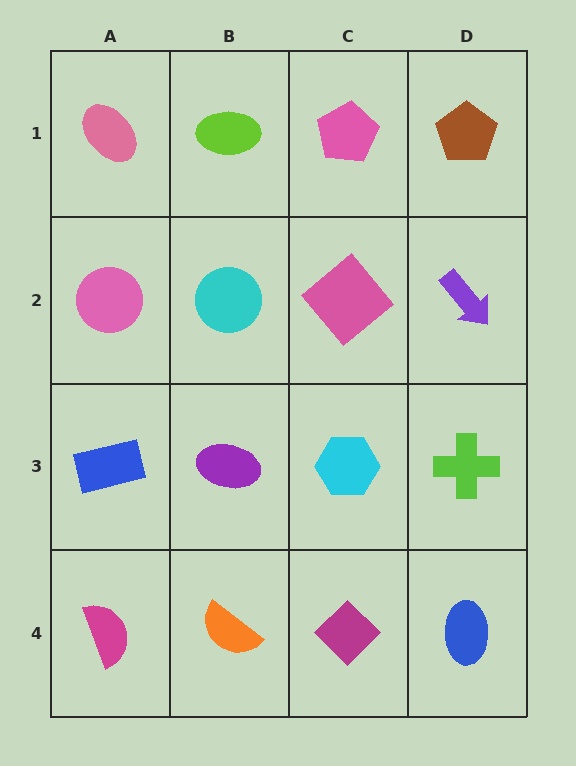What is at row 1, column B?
A lime ellipse.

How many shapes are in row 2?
4 shapes.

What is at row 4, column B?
An orange semicircle.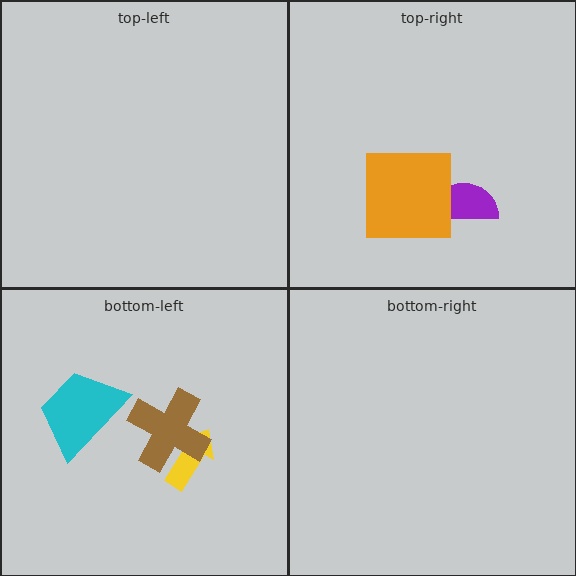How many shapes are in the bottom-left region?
3.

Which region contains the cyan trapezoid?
The bottom-left region.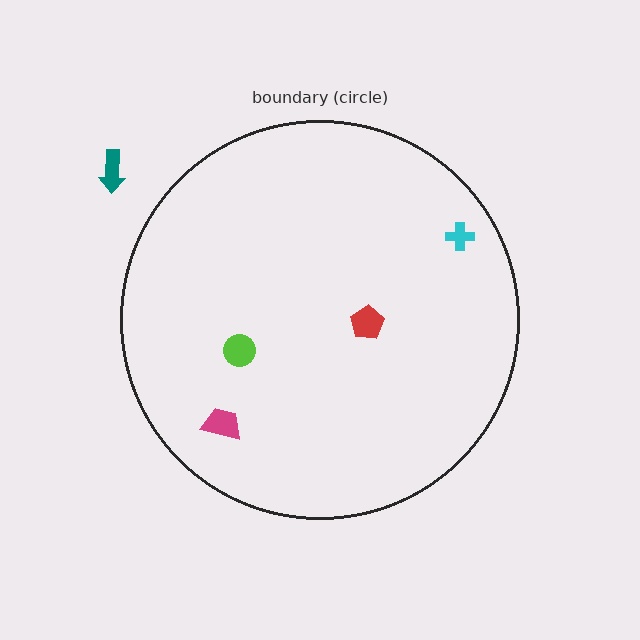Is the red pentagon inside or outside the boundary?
Inside.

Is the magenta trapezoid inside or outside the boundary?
Inside.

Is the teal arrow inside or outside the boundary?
Outside.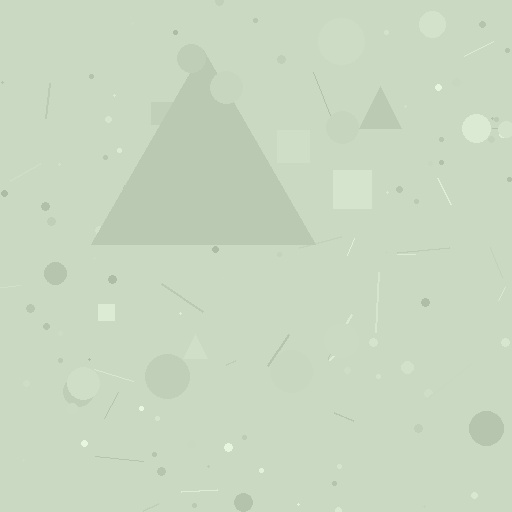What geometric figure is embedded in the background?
A triangle is embedded in the background.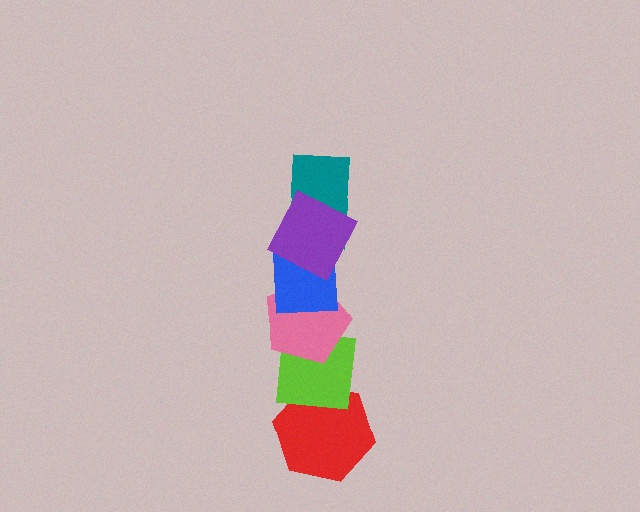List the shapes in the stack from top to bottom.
From top to bottom: the purple square, the teal rectangle, the blue square, the pink pentagon, the lime square, the red hexagon.